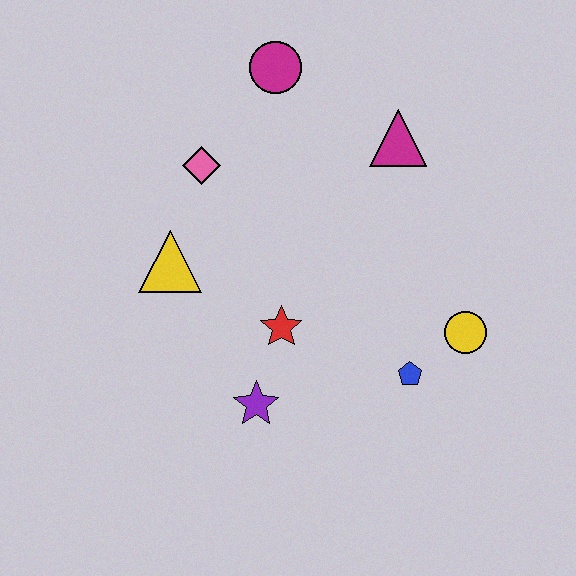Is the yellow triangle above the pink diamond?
No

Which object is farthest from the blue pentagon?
The magenta circle is farthest from the blue pentagon.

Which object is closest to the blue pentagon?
The yellow circle is closest to the blue pentagon.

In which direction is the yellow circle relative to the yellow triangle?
The yellow circle is to the right of the yellow triangle.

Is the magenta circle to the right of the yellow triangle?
Yes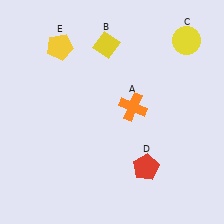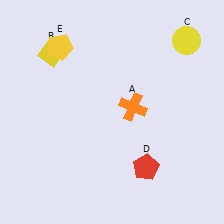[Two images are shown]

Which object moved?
The yellow diamond (B) moved left.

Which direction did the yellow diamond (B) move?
The yellow diamond (B) moved left.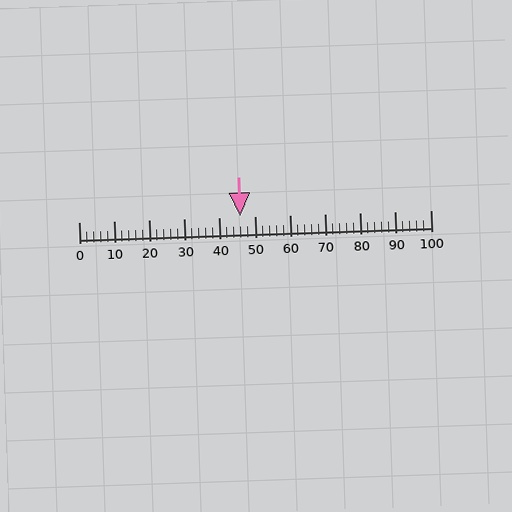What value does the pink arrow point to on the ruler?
The pink arrow points to approximately 46.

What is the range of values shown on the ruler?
The ruler shows values from 0 to 100.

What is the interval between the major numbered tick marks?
The major tick marks are spaced 10 units apart.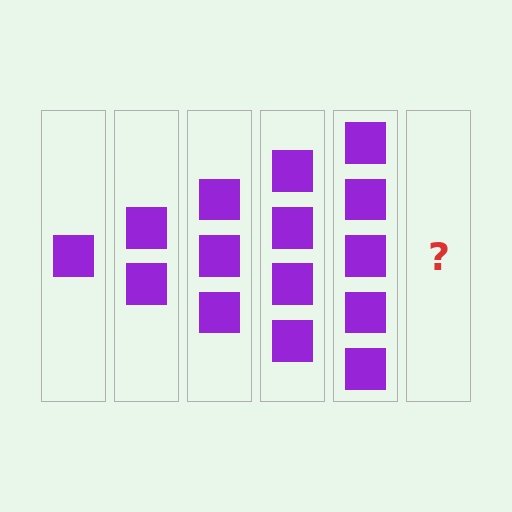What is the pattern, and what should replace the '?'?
The pattern is that each step adds one more square. The '?' should be 6 squares.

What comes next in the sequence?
The next element should be 6 squares.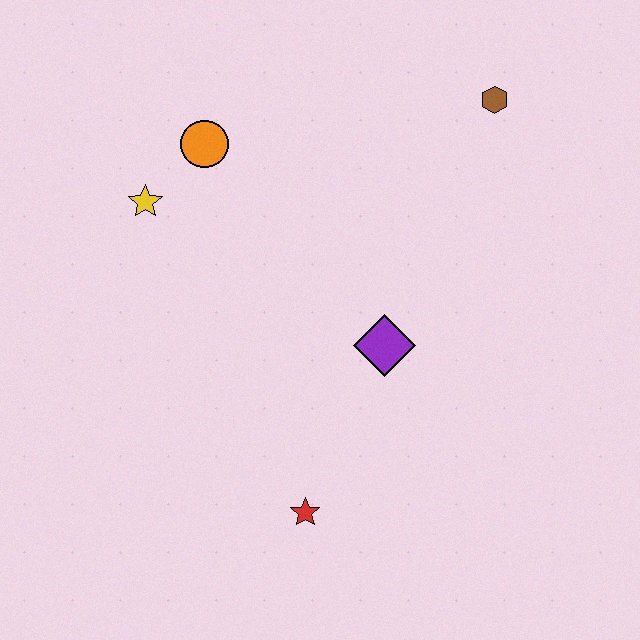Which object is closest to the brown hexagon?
The purple diamond is closest to the brown hexagon.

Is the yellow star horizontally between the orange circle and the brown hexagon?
No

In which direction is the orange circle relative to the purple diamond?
The orange circle is above the purple diamond.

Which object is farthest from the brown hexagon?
The red star is farthest from the brown hexagon.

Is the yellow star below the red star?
No